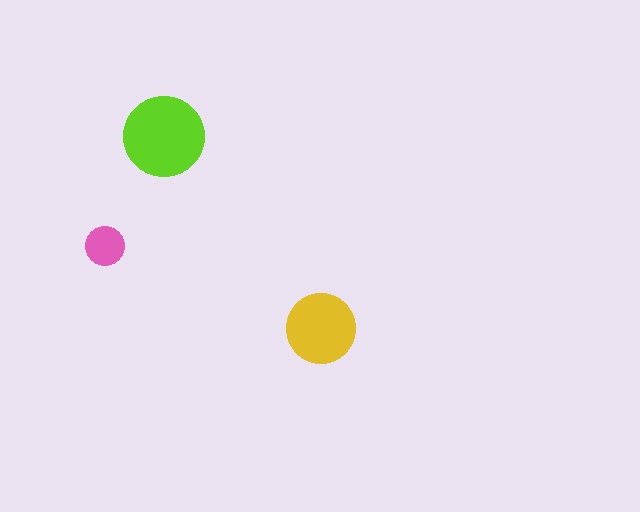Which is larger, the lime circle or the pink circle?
The lime one.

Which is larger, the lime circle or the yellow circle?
The lime one.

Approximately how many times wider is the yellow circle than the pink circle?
About 2 times wider.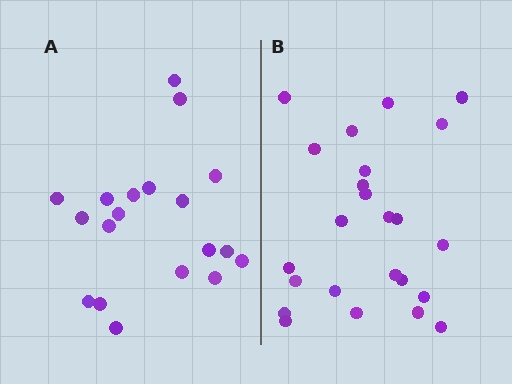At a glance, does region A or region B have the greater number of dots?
Region B (the right region) has more dots.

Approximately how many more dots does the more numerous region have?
Region B has about 5 more dots than region A.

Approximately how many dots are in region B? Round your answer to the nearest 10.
About 20 dots. (The exact count is 24, which rounds to 20.)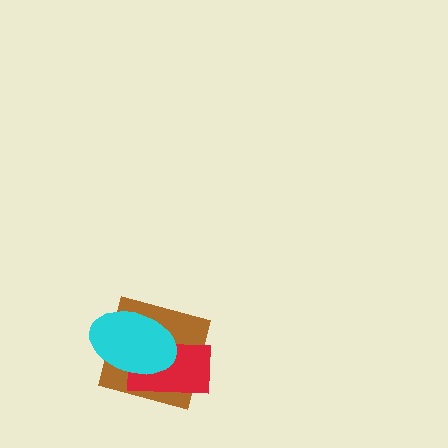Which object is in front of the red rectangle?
The cyan ellipse is in front of the red rectangle.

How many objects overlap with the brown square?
2 objects overlap with the brown square.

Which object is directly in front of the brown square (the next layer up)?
The red rectangle is directly in front of the brown square.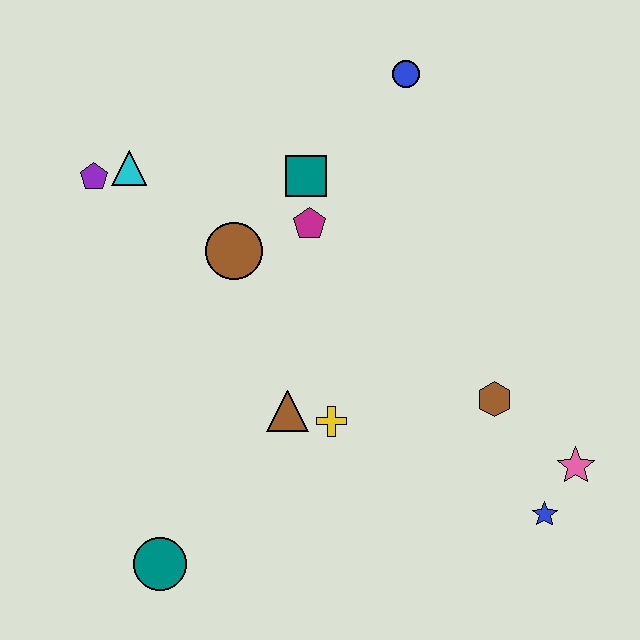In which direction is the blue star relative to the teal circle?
The blue star is to the right of the teal circle.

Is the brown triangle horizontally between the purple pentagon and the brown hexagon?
Yes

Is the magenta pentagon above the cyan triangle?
No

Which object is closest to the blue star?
The pink star is closest to the blue star.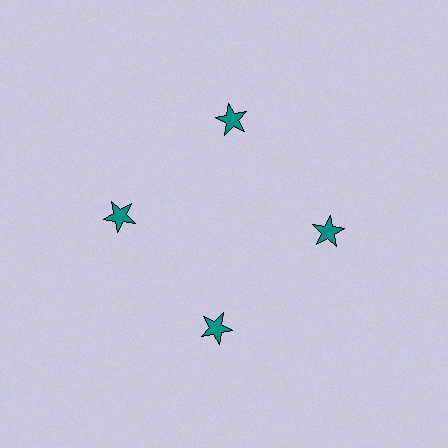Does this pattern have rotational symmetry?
Yes, this pattern has 4-fold rotational symmetry. It looks the same after rotating 90 degrees around the center.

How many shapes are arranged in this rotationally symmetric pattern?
There are 4 shapes, arranged in 4 groups of 1.